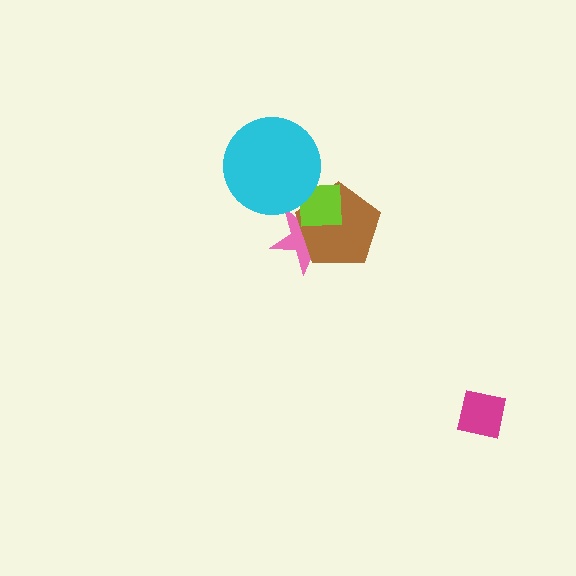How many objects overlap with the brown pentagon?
2 objects overlap with the brown pentagon.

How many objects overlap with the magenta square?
0 objects overlap with the magenta square.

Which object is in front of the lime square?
The cyan circle is in front of the lime square.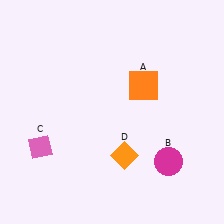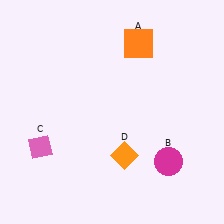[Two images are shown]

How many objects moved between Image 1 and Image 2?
1 object moved between the two images.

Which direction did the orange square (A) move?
The orange square (A) moved up.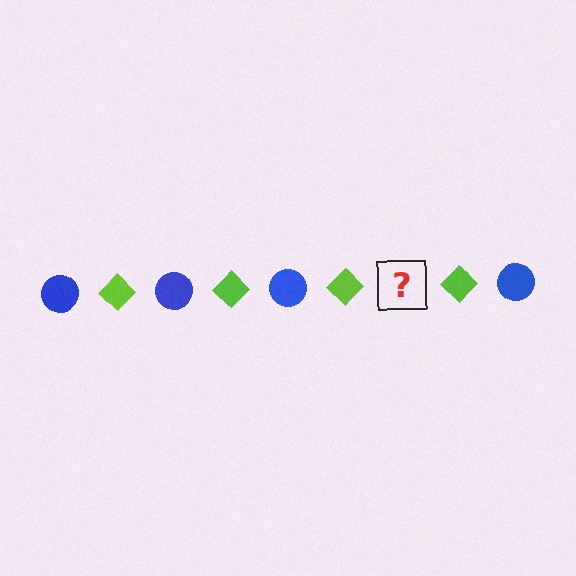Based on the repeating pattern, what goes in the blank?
The blank should be a blue circle.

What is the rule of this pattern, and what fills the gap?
The rule is that the pattern alternates between blue circle and lime diamond. The gap should be filled with a blue circle.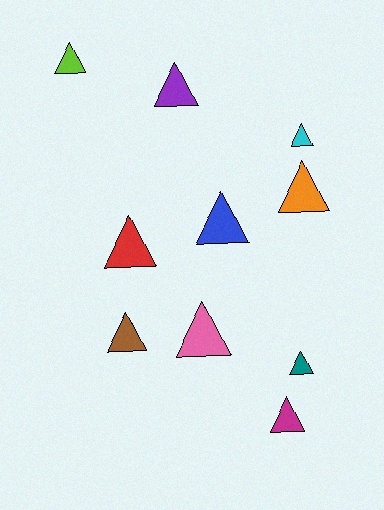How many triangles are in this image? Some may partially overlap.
There are 10 triangles.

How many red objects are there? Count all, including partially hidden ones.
There is 1 red object.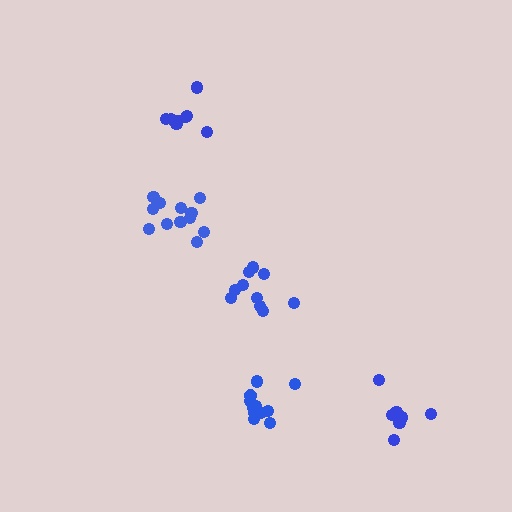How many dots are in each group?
Group 1: 12 dots, Group 2: 10 dots, Group 3: 8 dots, Group 4: 7 dots, Group 5: 12 dots (49 total).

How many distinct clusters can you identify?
There are 5 distinct clusters.